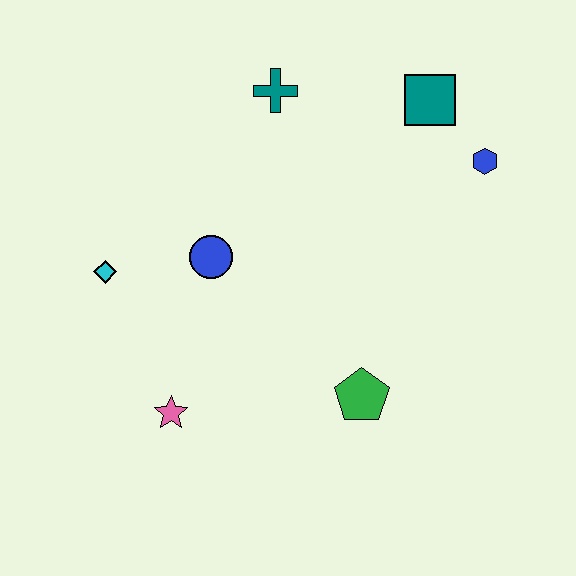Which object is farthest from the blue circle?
The blue hexagon is farthest from the blue circle.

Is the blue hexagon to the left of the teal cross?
No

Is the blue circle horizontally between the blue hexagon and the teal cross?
No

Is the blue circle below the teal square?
Yes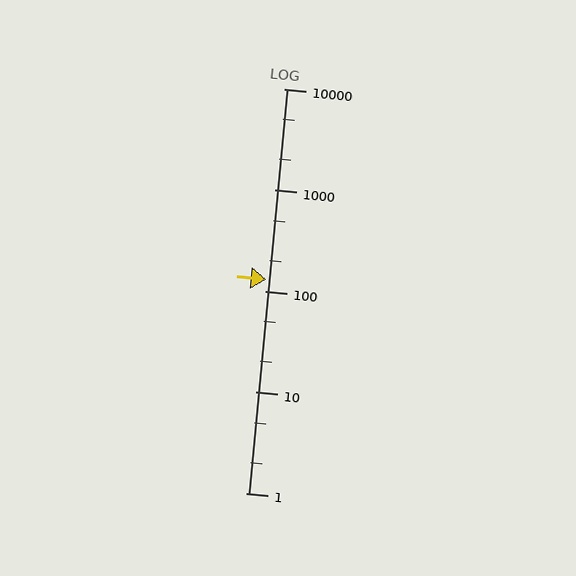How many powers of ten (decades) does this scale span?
The scale spans 4 decades, from 1 to 10000.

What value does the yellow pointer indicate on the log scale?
The pointer indicates approximately 130.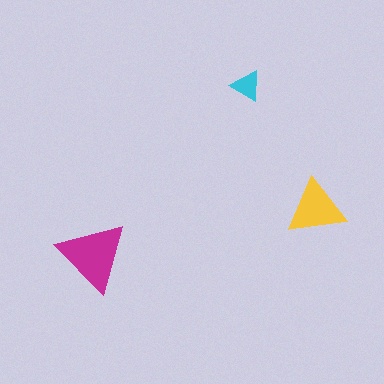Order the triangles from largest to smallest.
the magenta one, the yellow one, the cyan one.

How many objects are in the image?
There are 3 objects in the image.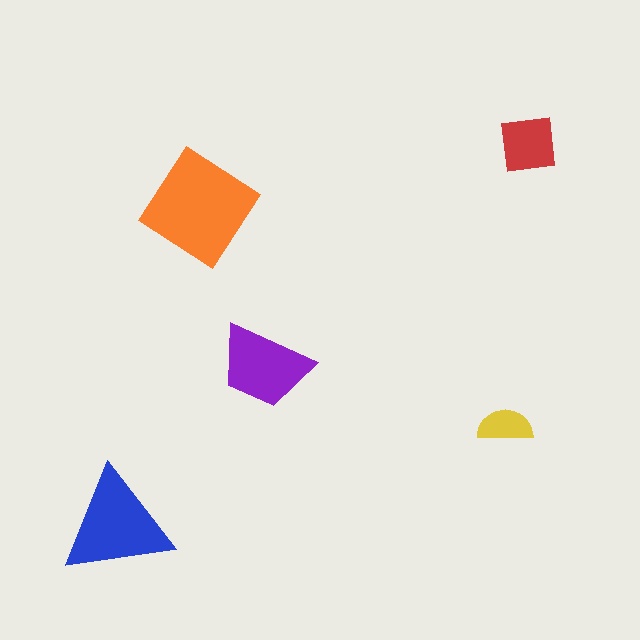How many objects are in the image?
There are 5 objects in the image.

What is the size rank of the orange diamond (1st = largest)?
1st.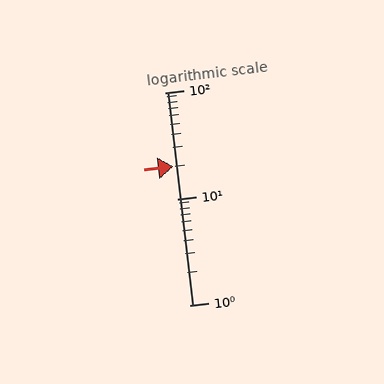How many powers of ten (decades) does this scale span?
The scale spans 2 decades, from 1 to 100.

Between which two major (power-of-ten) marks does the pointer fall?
The pointer is between 10 and 100.